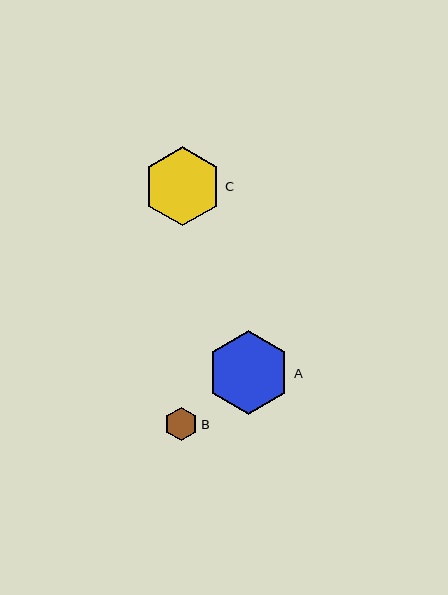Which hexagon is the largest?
Hexagon A is the largest with a size of approximately 84 pixels.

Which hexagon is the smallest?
Hexagon B is the smallest with a size of approximately 33 pixels.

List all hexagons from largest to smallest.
From largest to smallest: A, C, B.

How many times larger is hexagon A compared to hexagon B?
Hexagon A is approximately 2.6 times the size of hexagon B.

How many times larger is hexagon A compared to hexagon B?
Hexagon A is approximately 2.6 times the size of hexagon B.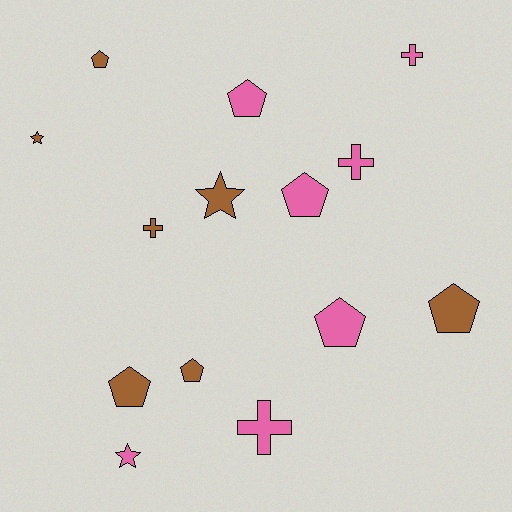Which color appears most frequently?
Brown, with 7 objects.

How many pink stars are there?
There is 1 pink star.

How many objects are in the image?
There are 14 objects.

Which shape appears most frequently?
Pentagon, with 7 objects.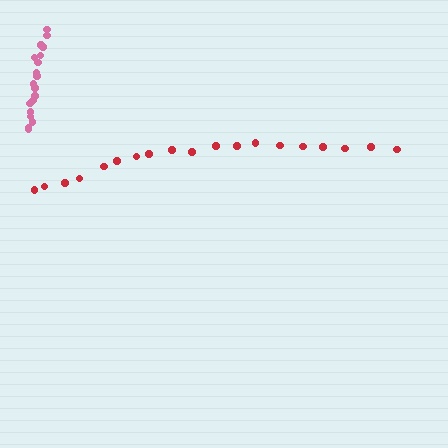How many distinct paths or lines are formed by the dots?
There are 2 distinct paths.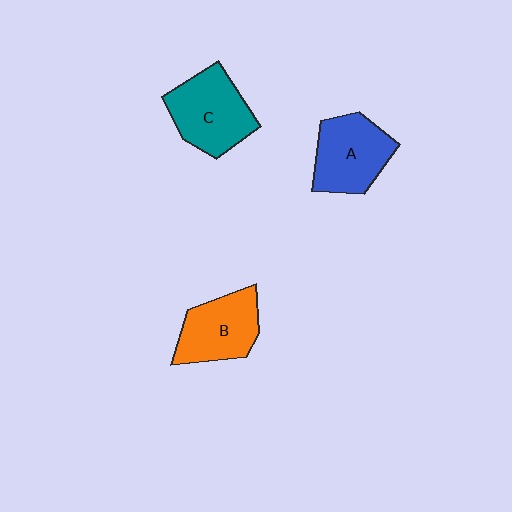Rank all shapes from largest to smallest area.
From largest to smallest: C (teal), A (blue), B (orange).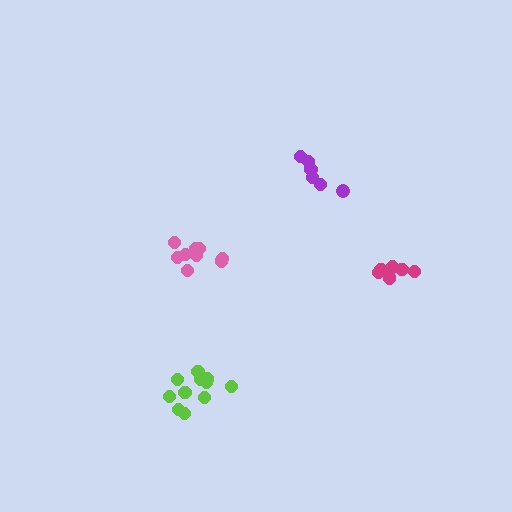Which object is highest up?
The purple cluster is topmost.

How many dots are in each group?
Group 1: 11 dots, Group 2: 7 dots, Group 3: 6 dots, Group 4: 10 dots (34 total).